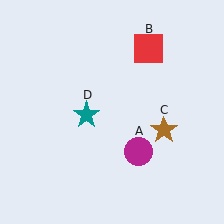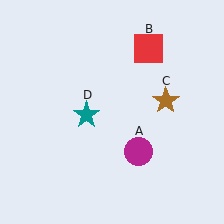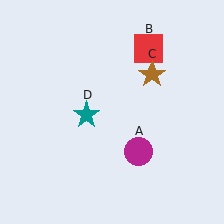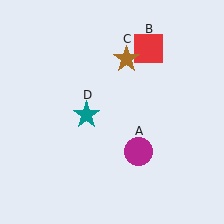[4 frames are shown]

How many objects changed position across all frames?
1 object changed position: brown star (object C).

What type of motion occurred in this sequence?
The brown star (object C) rotated counterclockwise around the center of the scene.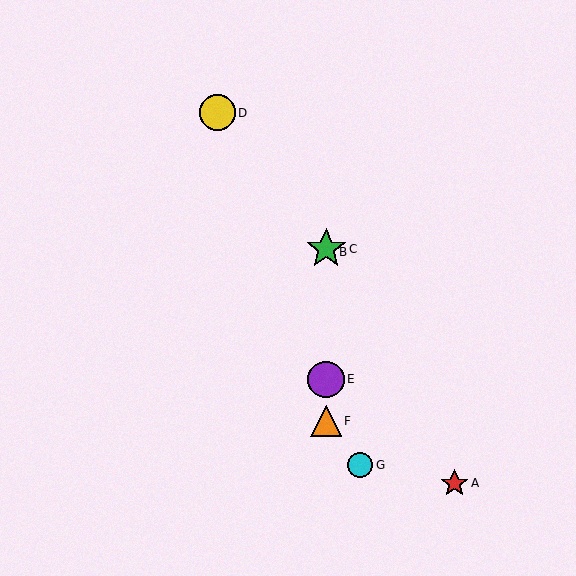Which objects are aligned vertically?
Objects B, C, E, F are aligned vertically.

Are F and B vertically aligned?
Yes, both are at x≈326.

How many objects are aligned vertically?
4 objects (B, C, E, F) are aligned vertically.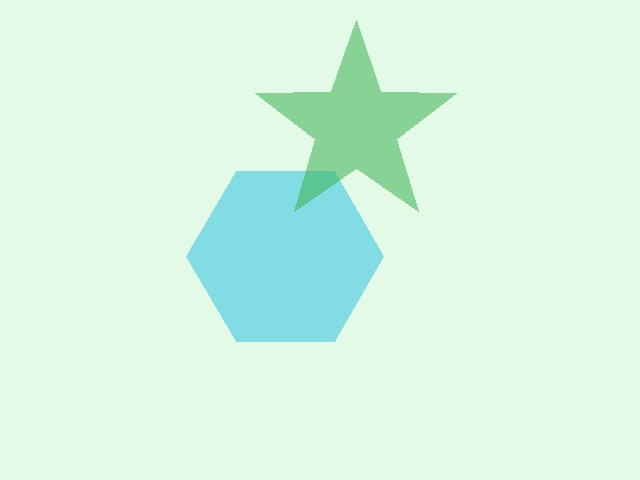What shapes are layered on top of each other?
The layered shapes are: a cyan hexagon, a green star.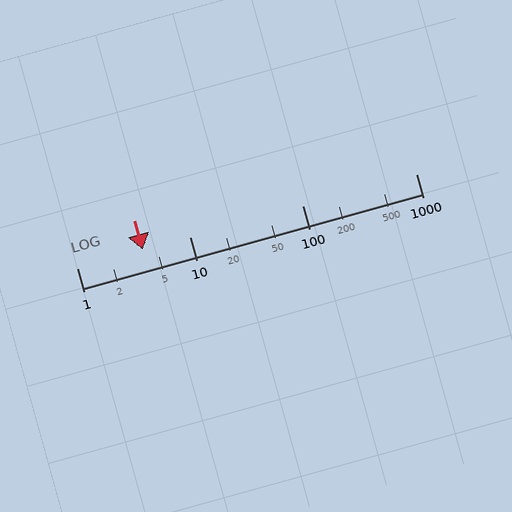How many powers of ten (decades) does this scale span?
The scale spans 3 decades, from 1 to 1000.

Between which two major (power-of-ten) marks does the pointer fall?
The pointer is between 1 and 10.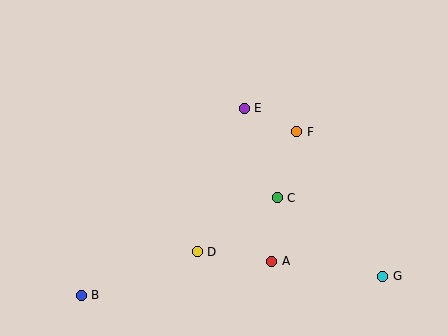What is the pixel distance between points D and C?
The distance between D and C is 96 pixels.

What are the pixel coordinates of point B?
Point B is at (81, 295).